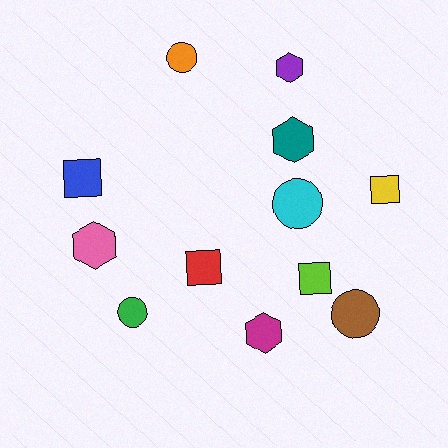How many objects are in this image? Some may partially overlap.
There are 12 objects.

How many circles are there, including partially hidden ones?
There are 4 circles.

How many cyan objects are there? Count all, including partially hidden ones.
There is 1 cyan object.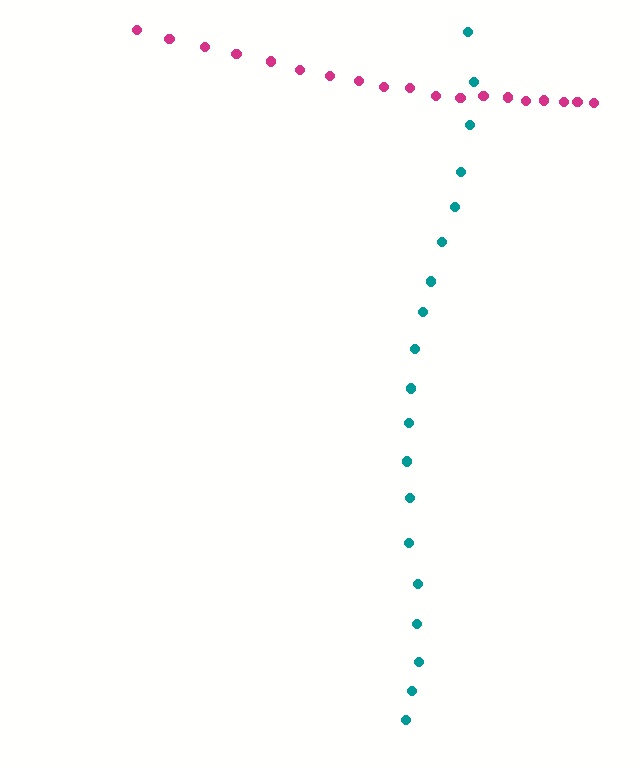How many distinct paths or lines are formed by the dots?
There are 2 distinct paths.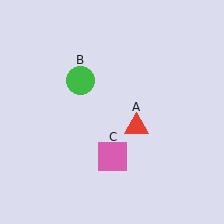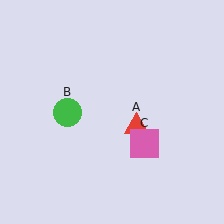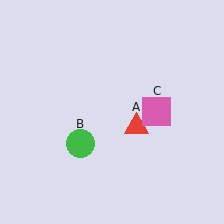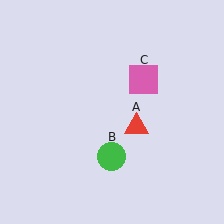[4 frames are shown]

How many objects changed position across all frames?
2 objects changed position: green circle (object B), pink square (object C).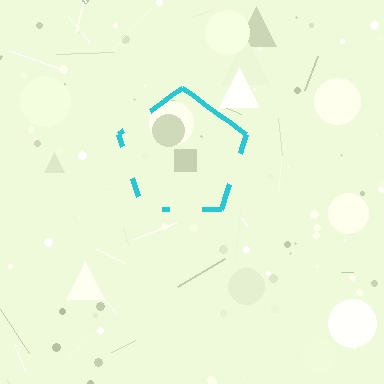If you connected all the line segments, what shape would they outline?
They would outline a pentagon.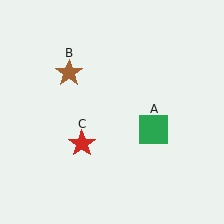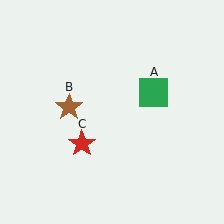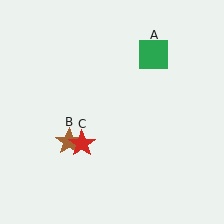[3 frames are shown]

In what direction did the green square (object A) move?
The green square (object A) moved up.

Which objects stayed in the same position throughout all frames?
Red star (object C) remained stationary.